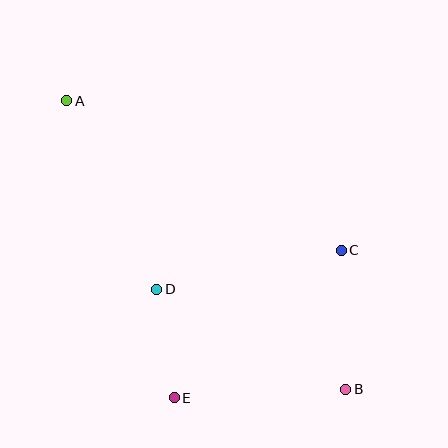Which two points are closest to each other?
Points D and E are closest to each other.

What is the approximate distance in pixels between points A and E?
The distance between A and E is approximately 316 pixels.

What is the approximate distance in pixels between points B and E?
The distance between B and E is approximately 172 pixels.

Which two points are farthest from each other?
Points A and B are farthest from each other.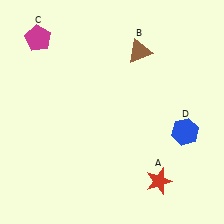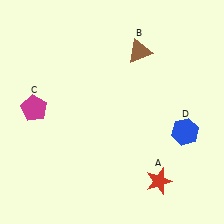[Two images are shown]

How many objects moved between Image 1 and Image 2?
1 object moved between the two images.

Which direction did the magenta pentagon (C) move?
The magenta pentagon (C) moved down.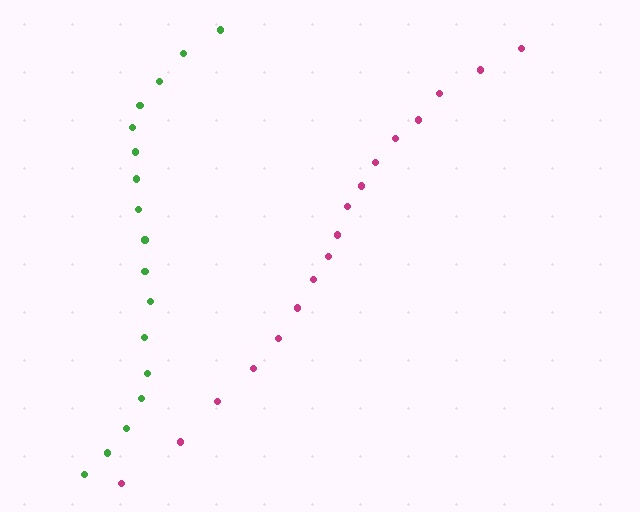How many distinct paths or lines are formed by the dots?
There are 2 distinct paths.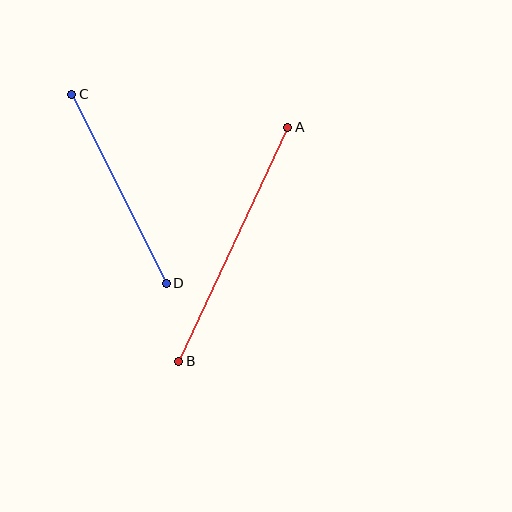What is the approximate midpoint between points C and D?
The midpoint is at approximately (119, 189) pixels.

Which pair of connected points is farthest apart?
Points A and B are farthest apart.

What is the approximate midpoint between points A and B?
The midpoint is at approximately (233, 244) pixels.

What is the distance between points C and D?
The distance is approximately 211 pixels.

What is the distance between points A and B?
The distance is approximately 258 pixels.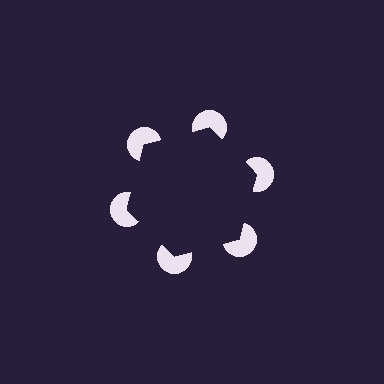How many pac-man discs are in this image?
There are 6 — one at each vertex of the illusory hexagon.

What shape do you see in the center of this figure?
An illusory hexagon — its edges are inferred from the aligned wedge cuts in the pac-man discs, not physically drawn.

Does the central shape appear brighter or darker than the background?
It typically appears slightly darker than the background, even though no actual brightness change is drawn.